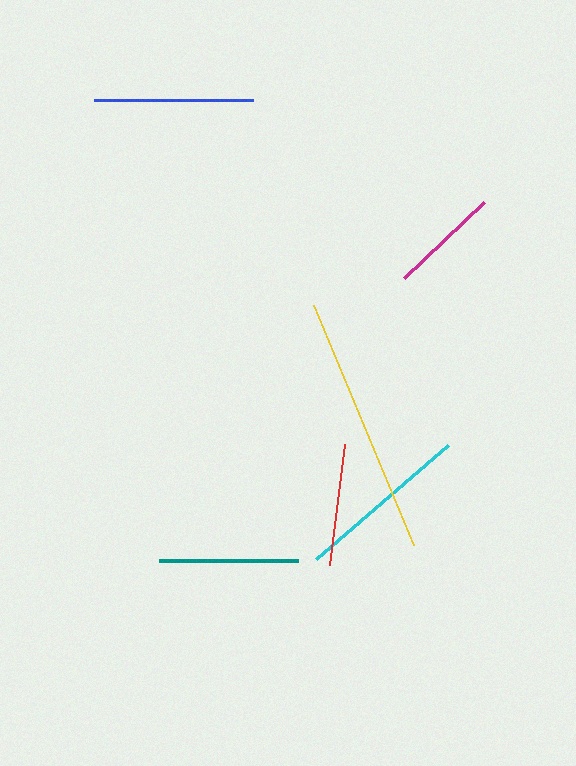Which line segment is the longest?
The yellow line is the longest at approximately 260 pixels.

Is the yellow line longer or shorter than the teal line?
The yellow line is longer than the teal line.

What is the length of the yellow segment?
The yellow segment is approximately 260 pixels long.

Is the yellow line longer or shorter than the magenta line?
The yellow line is longer than the magenta line.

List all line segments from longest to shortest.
From longest to shortest: yellow, cyan, blue, teal, red, magenta.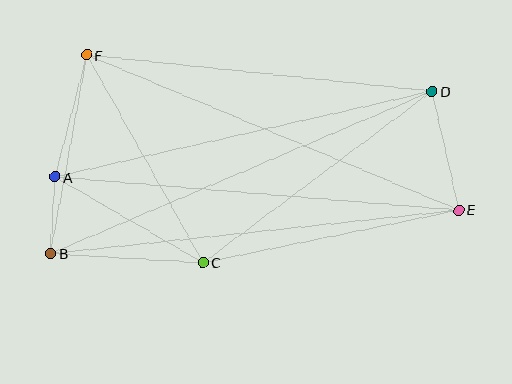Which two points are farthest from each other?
Points B and D are farthest from each other.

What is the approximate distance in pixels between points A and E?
The distance between A and E is approximately 405 pixels.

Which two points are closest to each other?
Points A and B are closest to each other.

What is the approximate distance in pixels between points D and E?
The distance between D and E is approximately 121 pixels.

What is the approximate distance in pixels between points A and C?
The distance between A and C is approximately 171 pixels.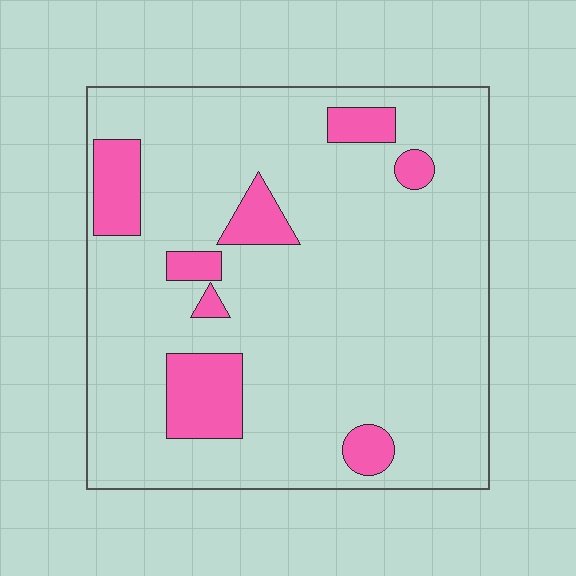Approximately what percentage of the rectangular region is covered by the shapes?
Approximately 15%.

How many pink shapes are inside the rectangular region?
8.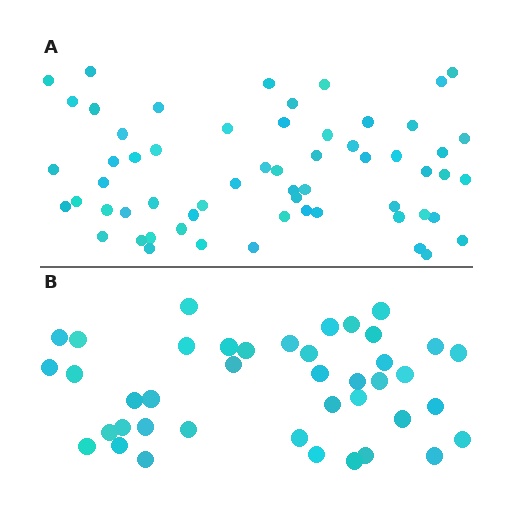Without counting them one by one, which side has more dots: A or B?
Region A (the top region) has more dots.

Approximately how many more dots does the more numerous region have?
Region A has approximately 20 more dots than region B.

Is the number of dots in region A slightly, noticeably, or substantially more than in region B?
Region A has substantially more. The ratio is roughly 1.5 to 1.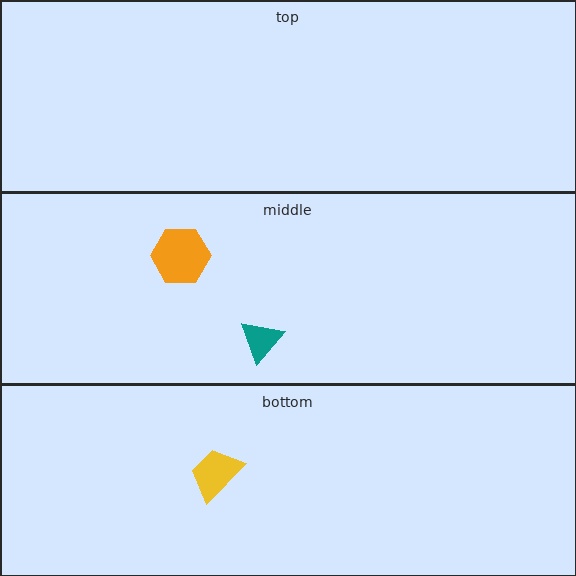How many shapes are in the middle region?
2.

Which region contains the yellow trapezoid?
The bottom region.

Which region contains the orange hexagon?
The middle region.